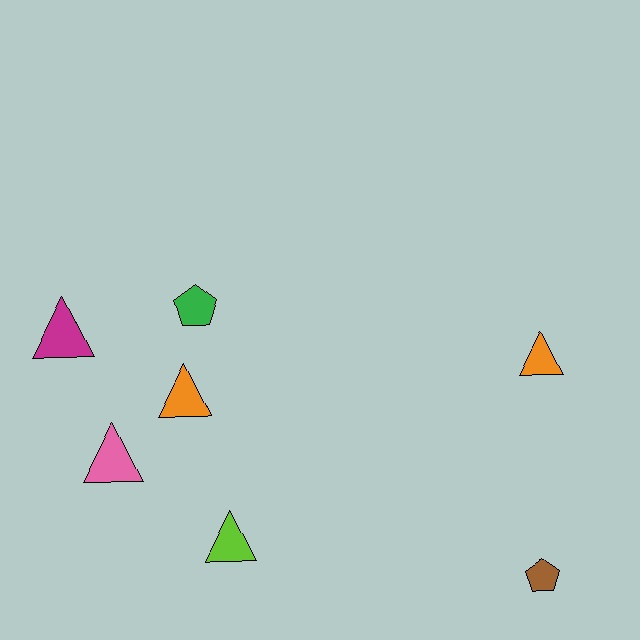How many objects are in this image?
There are 7 objects.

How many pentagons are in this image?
There are 2 pentagons.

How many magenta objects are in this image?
There is 1 magenta object.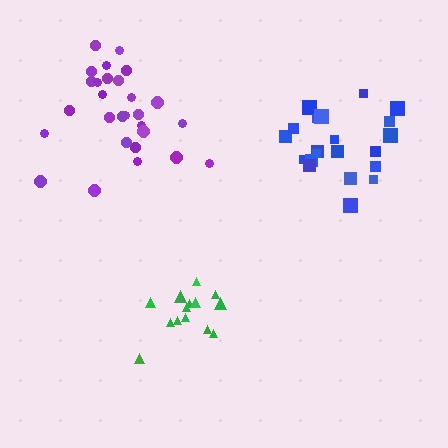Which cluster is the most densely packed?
Green.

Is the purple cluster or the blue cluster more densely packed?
Blue.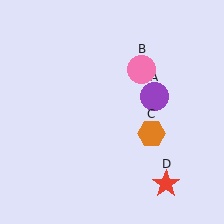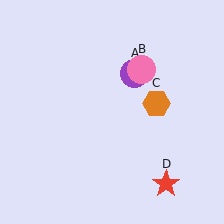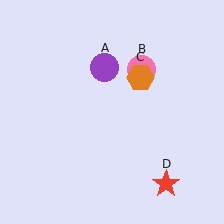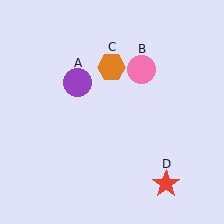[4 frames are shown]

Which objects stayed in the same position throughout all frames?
Pink circle (object B) and red star (object D) remained stationary.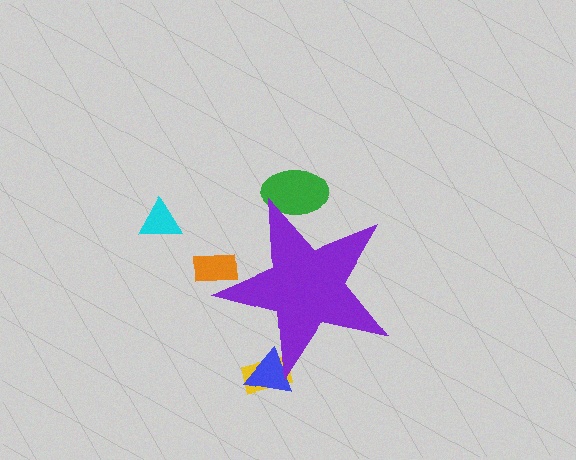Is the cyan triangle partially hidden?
No, the cyan triangle is fully visible.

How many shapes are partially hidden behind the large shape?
4 shapes are partially hidden.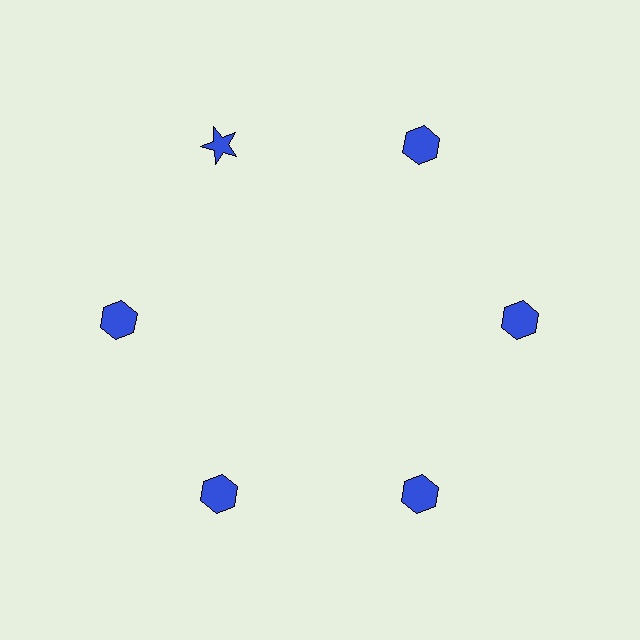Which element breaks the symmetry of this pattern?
The blue star at roughly the 11 o'clock position breaks the symmetry. All other shapes are blue hexagons.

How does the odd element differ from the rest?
It has a different shape: star instead of hexagon.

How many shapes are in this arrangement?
There are 6 shapes arranged in a ring pattern.